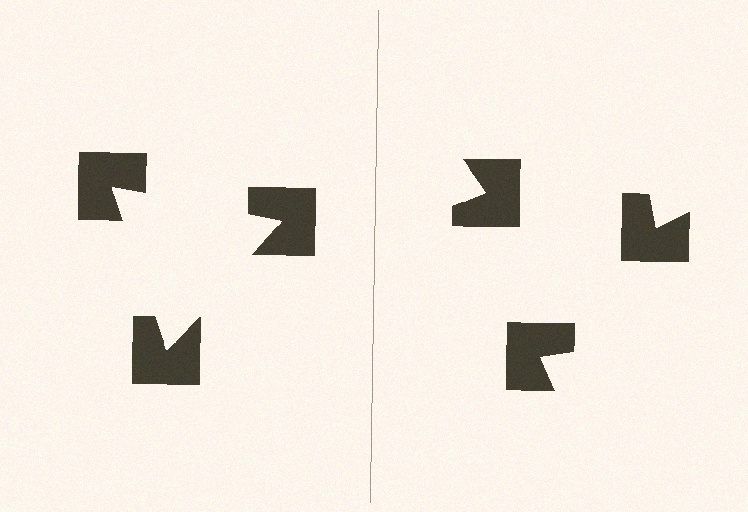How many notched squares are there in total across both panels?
6 — 3 on each side.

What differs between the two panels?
The notched squares are positioned identically on both sides; only the wedge orientations differ. On the left they align to a triangle; on the right they are misaligned.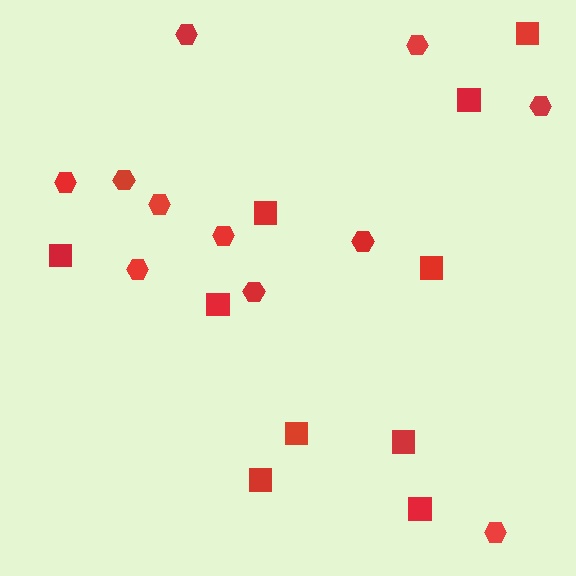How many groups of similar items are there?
There are 2 groups: one group of hexagons (11) and one group of squares (10).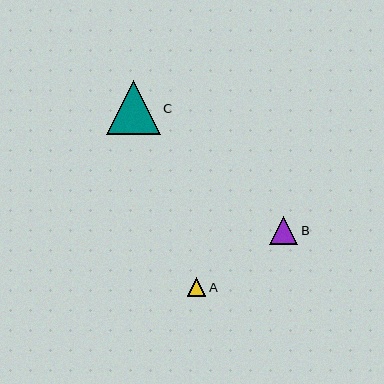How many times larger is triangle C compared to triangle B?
Triangle C is approximately 1.9 times the size of triangle B.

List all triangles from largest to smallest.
From largest to smallest: C, B, A.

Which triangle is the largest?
Triangle C is the largest with a size of approximately 54 pixels.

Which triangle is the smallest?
Triangle A is the smallest with a size of approximately 18 pixels.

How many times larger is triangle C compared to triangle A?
Triangle C is approximately 2.9 times the size of triangle A.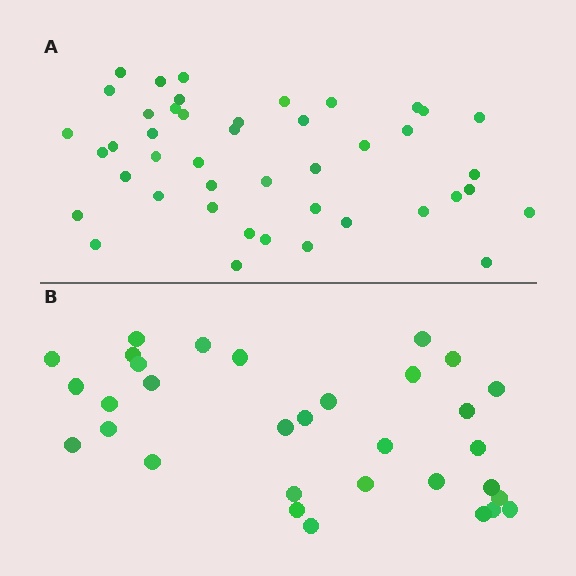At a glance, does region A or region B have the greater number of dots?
Region A (the top region) has more dots.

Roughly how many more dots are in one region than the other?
Region A has roughly 12 or so more dots than region B.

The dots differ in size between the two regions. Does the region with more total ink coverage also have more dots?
No. Region B has more total ink coverage because its dots are larger, but region A actually contains more individual dots. Total area can be misleading — the number of items is what matters here.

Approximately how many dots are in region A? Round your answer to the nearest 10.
About 40 dots. (The exact count is 44, which rounds to 40.)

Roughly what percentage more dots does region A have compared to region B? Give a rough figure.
About 40% more.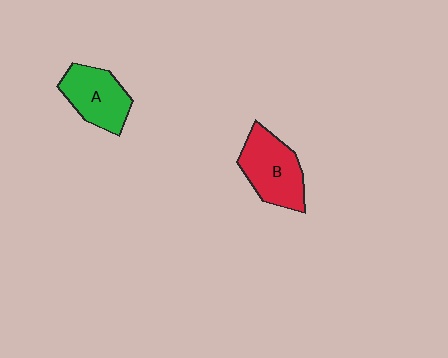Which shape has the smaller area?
Shape A (green).